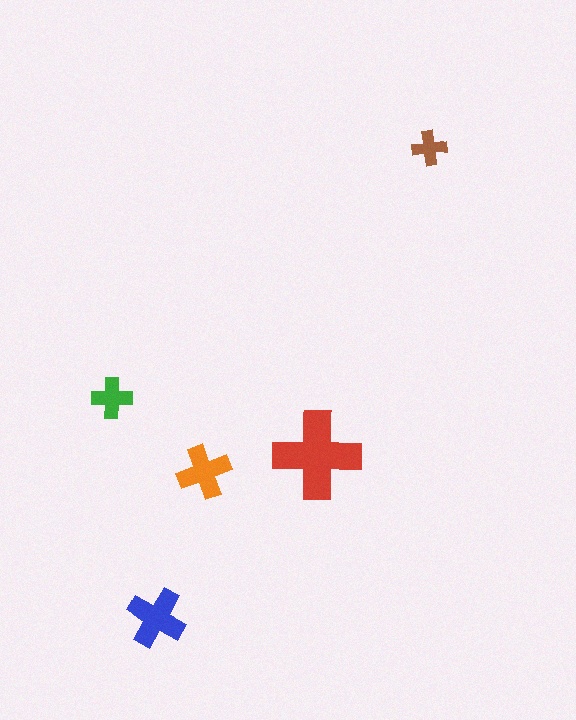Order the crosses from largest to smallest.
the red one, the blue one, the orange one, the green one, the brown one.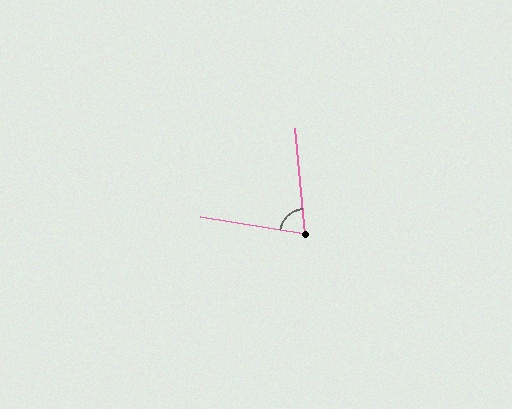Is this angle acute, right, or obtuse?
It is acute.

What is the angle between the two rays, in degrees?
Approximately 75 degrees.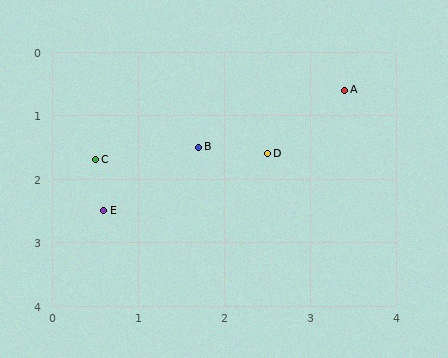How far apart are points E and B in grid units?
Points E and B are about 1.5 grid units apart.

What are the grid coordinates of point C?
Point C is at approximately (0.5, 1.7).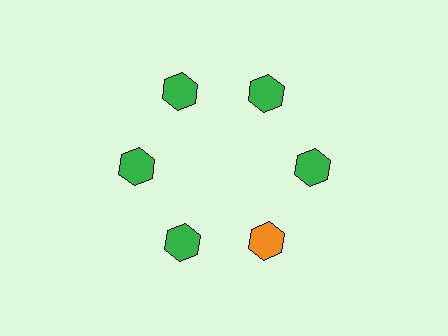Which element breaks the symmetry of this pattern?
The orange hexagon at roughly the 5 o'clock position breaks the symmetry. All other shapes are green hexagons.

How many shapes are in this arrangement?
There are 6 shapes arranged in a ring pattern.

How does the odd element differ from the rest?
It has a different color: orange instead of green.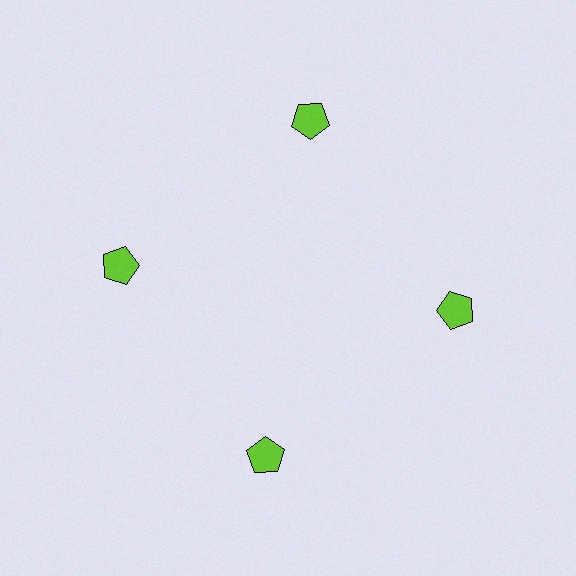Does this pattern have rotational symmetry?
Yes, this pattern has 4-fold rotational symmetry. It looks the same after rotating 90 degrees around the center.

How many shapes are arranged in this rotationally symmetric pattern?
There are 4 shapes, arranged in 4 groups of 1.